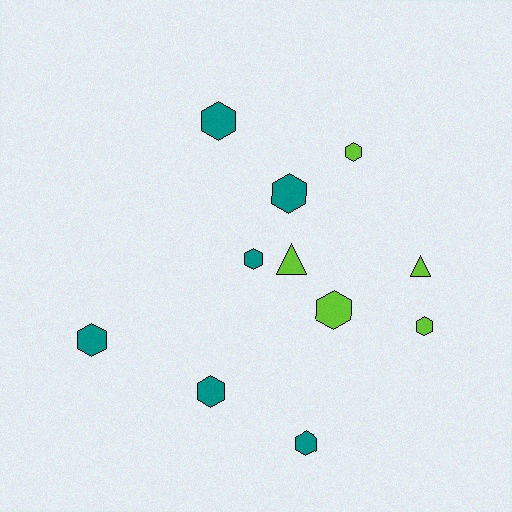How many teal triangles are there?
There are no teal triangles.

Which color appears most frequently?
Teal, with 6 objects.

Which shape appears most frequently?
Hexagon, with 9 objects.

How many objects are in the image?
There are 11 objects.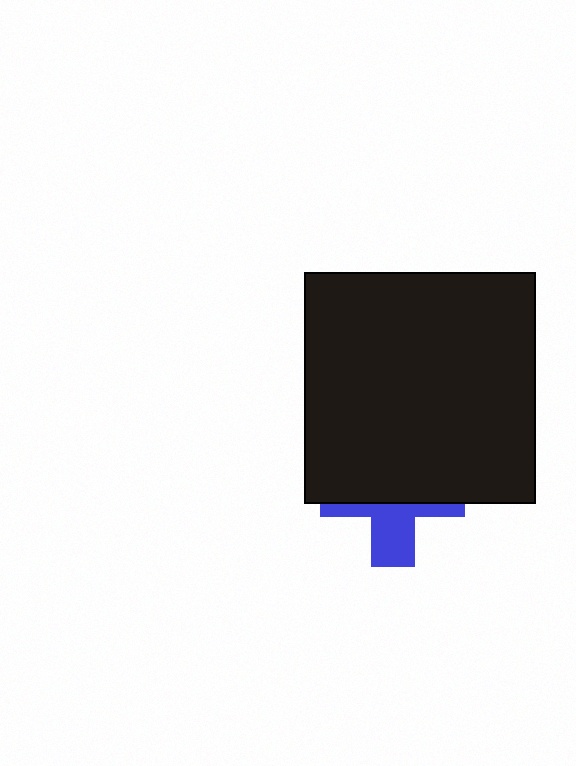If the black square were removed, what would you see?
You would see the complete blue cross.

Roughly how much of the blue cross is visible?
A small part of it is visible (roughly 39%).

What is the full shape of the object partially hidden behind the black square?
The partially hidden object is a blue cross.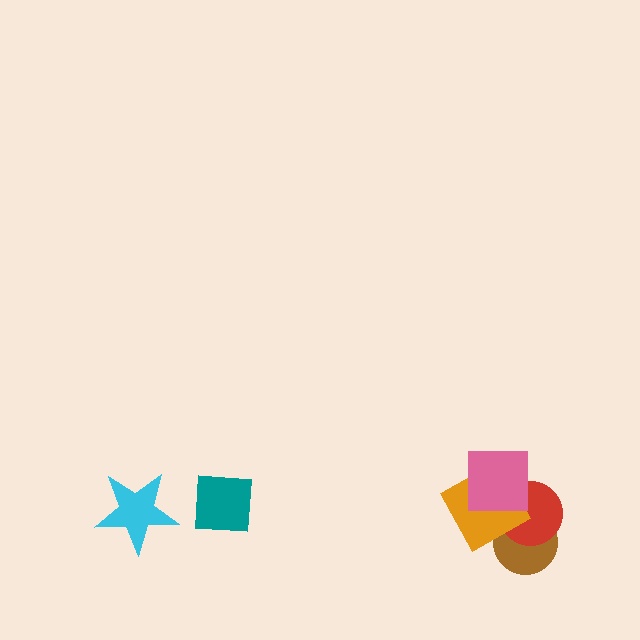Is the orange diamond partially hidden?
Yes, it is partially covered by another shape.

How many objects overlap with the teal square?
0 objects overlap with the teal square.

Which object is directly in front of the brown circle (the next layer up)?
The red circle is directly in front of the brown circle.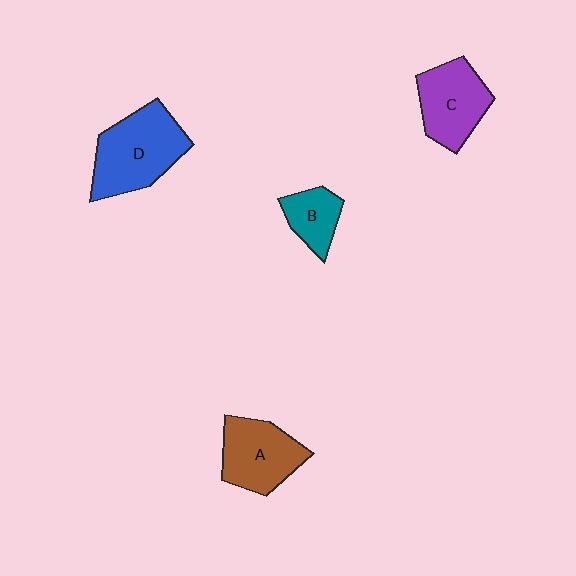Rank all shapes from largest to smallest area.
From largest to smallest: D (blue), A (brown), C (purple), B (teal).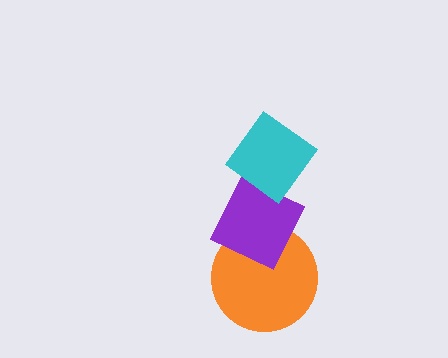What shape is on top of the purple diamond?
The cyan diamond is on top of the purple diamond.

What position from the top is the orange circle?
The orange circle is 3rd from the top.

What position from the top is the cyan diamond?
The cyan diamond is 1st from the top.